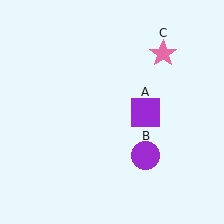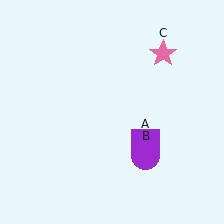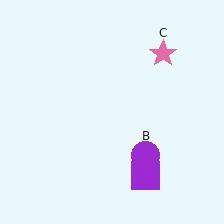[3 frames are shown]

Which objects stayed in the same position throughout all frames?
Purple circle (object B) and pink star (object C) remained stationary.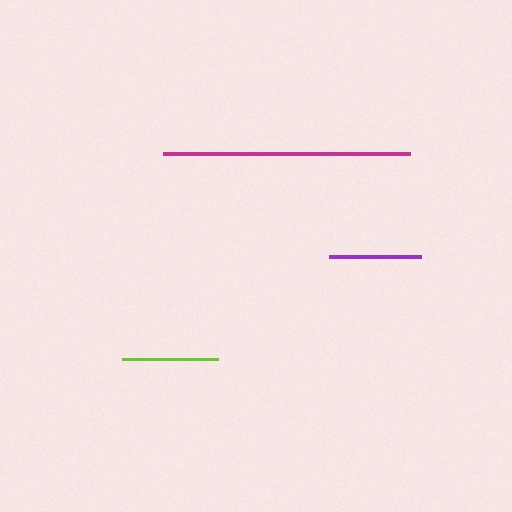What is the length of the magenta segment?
The magenta segment is approximately 247 pixels long.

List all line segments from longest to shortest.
From longest to shortest: magenta, lime, purple.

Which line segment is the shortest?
The purple line is the shortest at approximately 92 pixels.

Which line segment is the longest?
The magenta line is the longest at approximately 247 pixels.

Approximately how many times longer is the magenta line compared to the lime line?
The magenta line is approximately 2.6 times the length of the lime line.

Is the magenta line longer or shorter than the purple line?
The magenta line is longer than the purple line.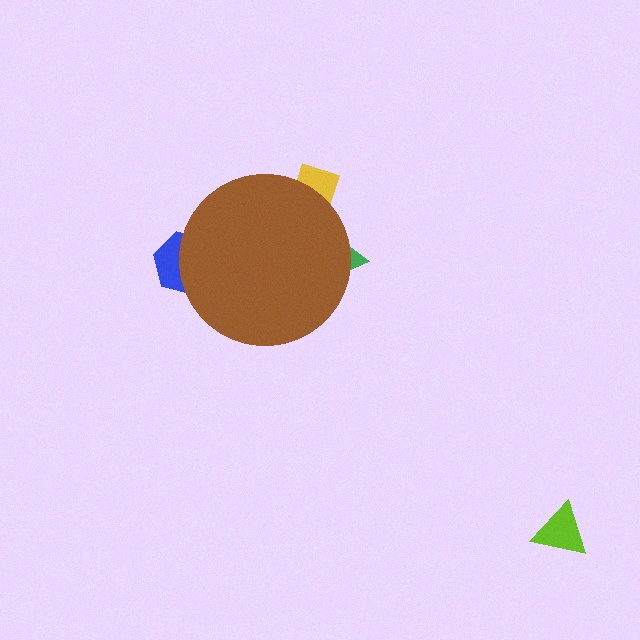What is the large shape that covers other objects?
A brown circle.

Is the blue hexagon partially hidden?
Yes, the blue hexagon is partially hidden behind the brown circle.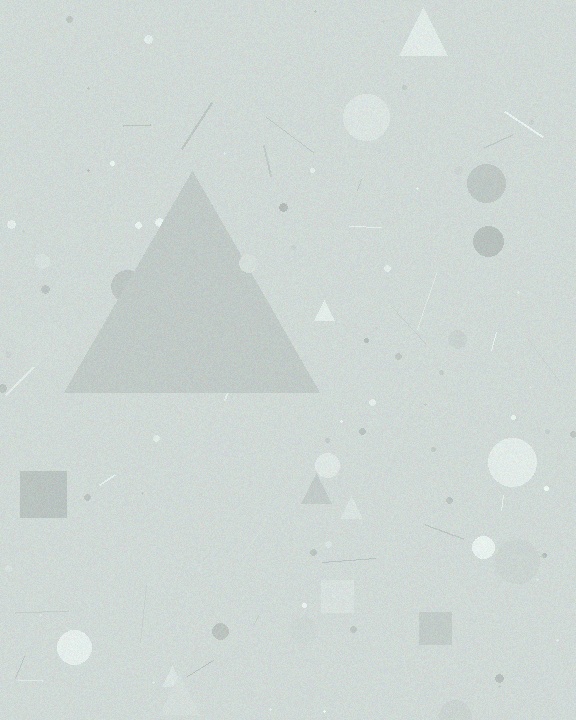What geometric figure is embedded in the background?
A triangle is embedded in the background.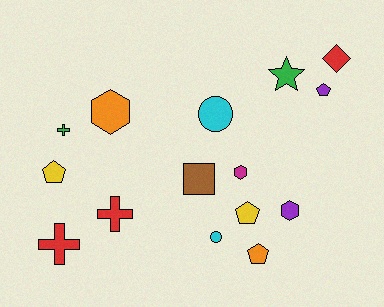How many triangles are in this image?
There are no triangles.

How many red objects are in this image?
There are 3 red objects.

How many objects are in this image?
There are 15 objects.